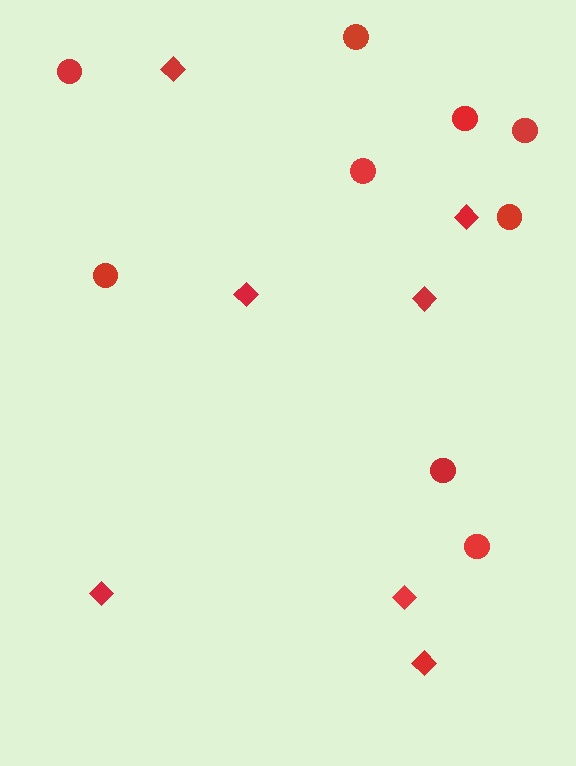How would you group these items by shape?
There are 2 groups: one group of circles (9) and one group of diamonds (7).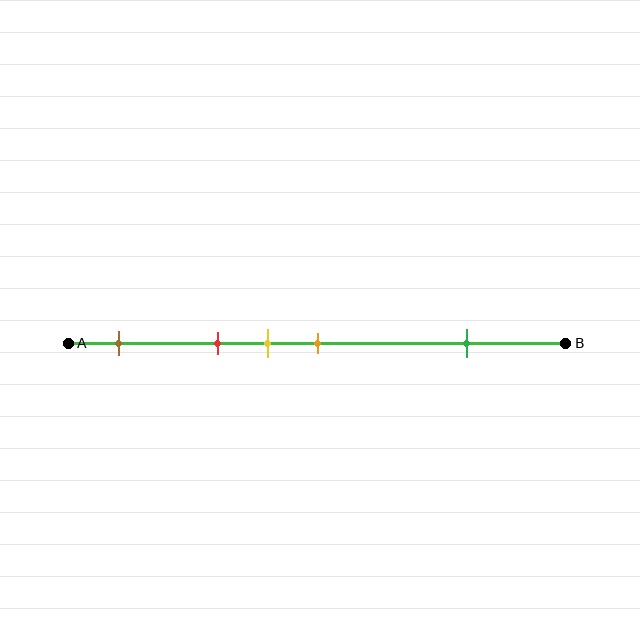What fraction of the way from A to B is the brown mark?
The brown mark is approximately 10% (0.1) of the way from A to B.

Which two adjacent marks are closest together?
The yellow and orange marks are the closest adjacent pair.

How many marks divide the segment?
There are 5 marks dividing the segment.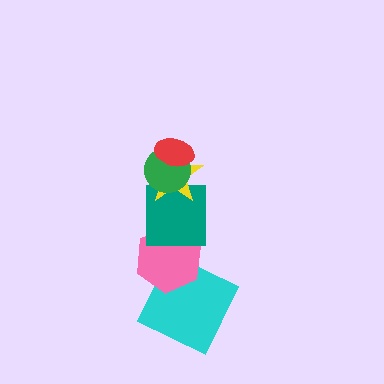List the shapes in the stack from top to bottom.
From top to bottom: the red ellipse, the green circle, the yellow star, the teal square, the pink hexagon, the cyan square.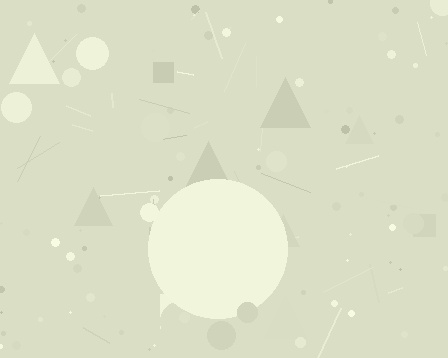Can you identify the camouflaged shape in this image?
The camouflaged shape is a circle.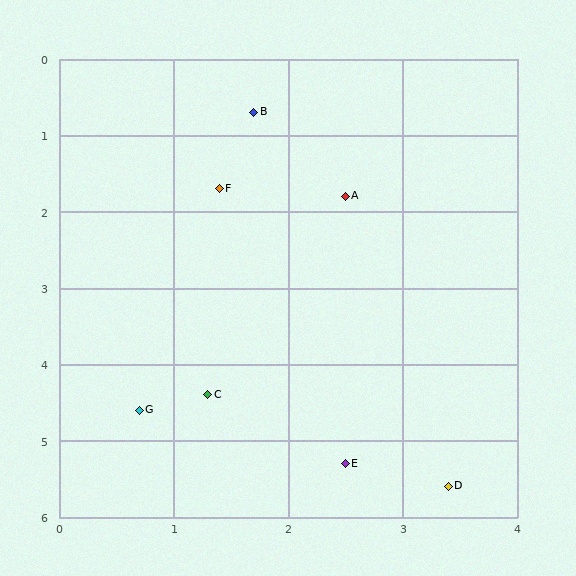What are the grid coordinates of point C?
Point C is at approximately (1.3, 4.4).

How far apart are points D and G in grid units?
Points D and G are about 2.9 grid units apart.